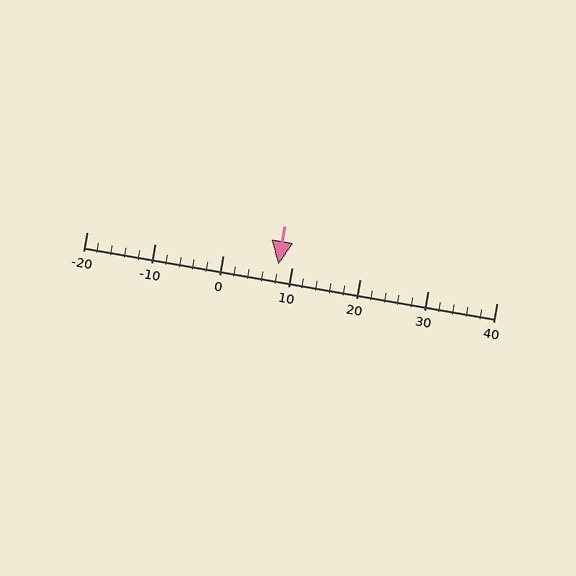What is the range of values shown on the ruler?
The ruler shows values from -20 to 40.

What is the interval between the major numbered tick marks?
The major tick marks are spaced 10 units apart.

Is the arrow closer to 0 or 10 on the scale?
The arrow is closer to 10.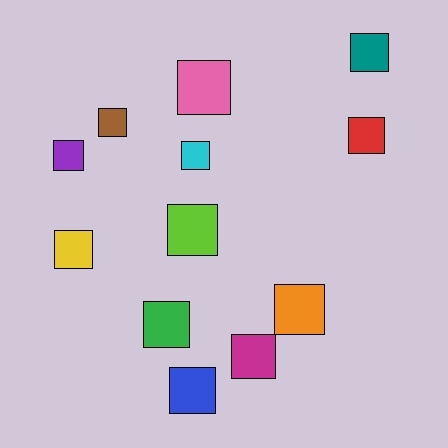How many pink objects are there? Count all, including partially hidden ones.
There is 1 pink object.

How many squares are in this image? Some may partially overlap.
There are 12 squares.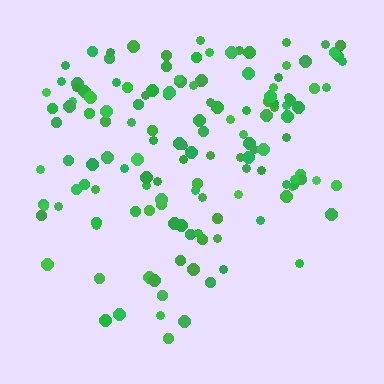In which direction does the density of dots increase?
From bottom to top, with the top side densest.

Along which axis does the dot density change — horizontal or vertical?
Vertical.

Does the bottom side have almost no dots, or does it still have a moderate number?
Still a moderate number, just noticeably fewer than the top.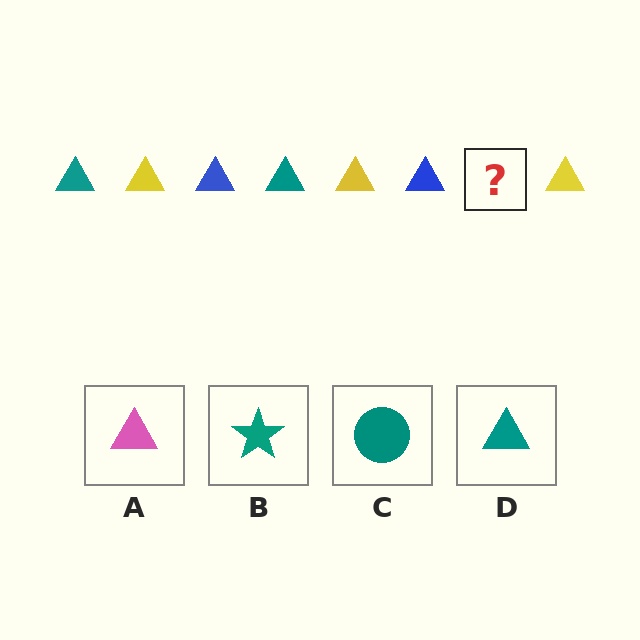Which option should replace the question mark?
Option D.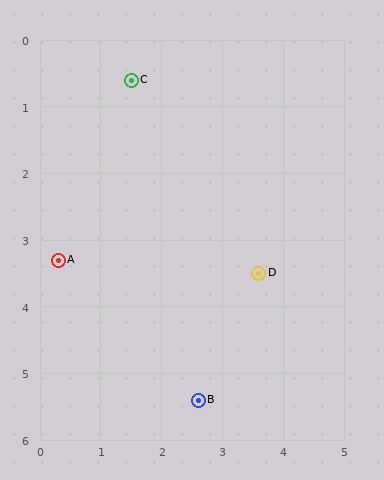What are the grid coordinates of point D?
Point D is at approximately (3.6, 3.5).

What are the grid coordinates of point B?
Point B is at approximately (2.6, 5.4).